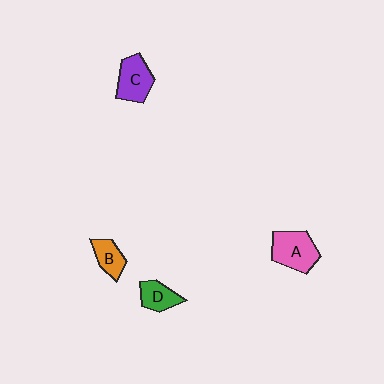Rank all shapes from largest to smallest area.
From largest to smallest: A (pink), C (purple), D (green), B (orange).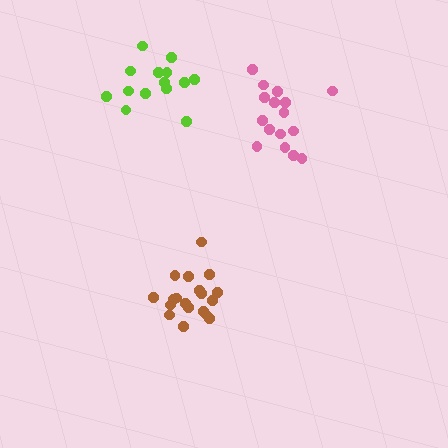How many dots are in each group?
Group 1: 14 dots, Group 2: 19 dots, Group 3: 16 dots (49 total).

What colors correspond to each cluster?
The clusters are colored: lime, brown, pink.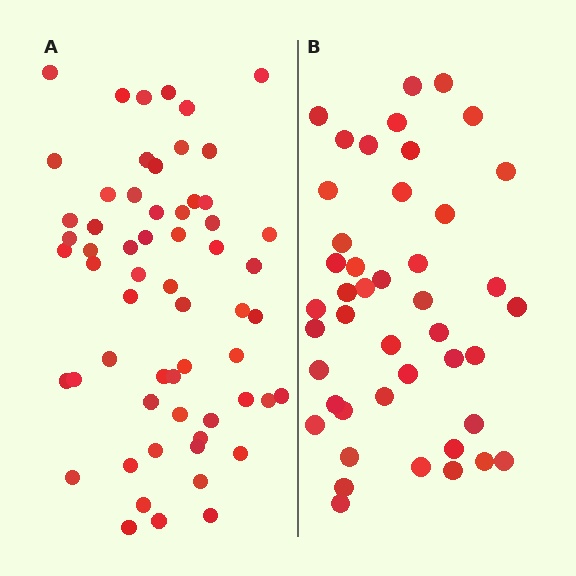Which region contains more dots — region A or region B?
Region A (the left region) has more dots.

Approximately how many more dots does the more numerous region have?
Region A has approximately 15 more dots than region B.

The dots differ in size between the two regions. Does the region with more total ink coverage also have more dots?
No. Region B has more total ink coverage because its dots are larger, but region A actually contains more individual dots. Total area can be misleading — the number of items is what matters here.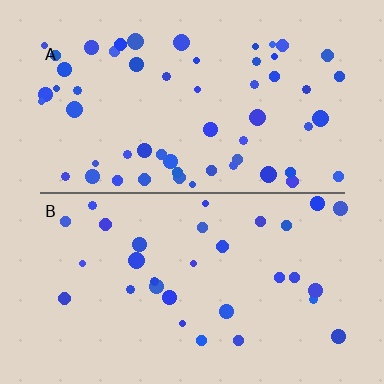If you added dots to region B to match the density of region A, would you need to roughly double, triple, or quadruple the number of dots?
Approximately double.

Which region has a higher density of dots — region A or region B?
A (the top).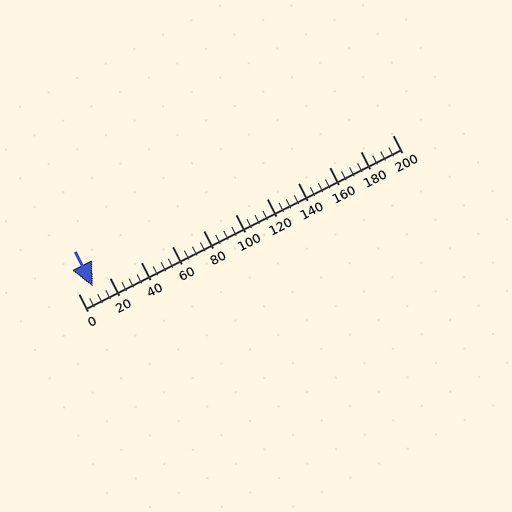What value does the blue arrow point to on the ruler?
The blue arrow points to approximately 9.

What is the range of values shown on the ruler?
The ruler shows values from 0 to 200.